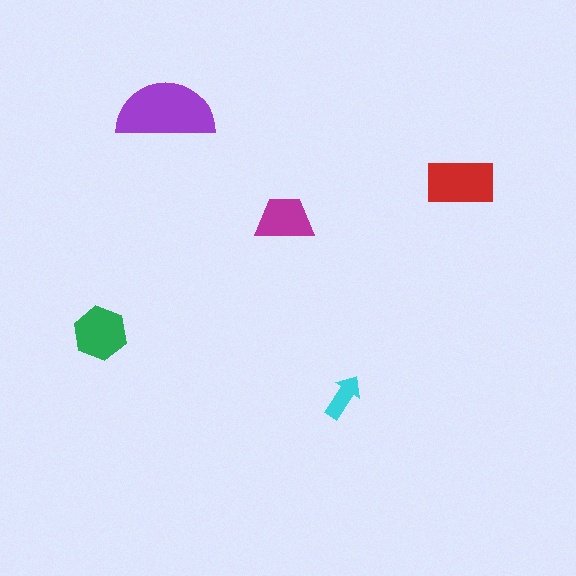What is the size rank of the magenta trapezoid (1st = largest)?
4th.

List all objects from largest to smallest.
The purple semicircle, the red rectangle, the green hexagon, the magenta trapezoid, the cyan arrow.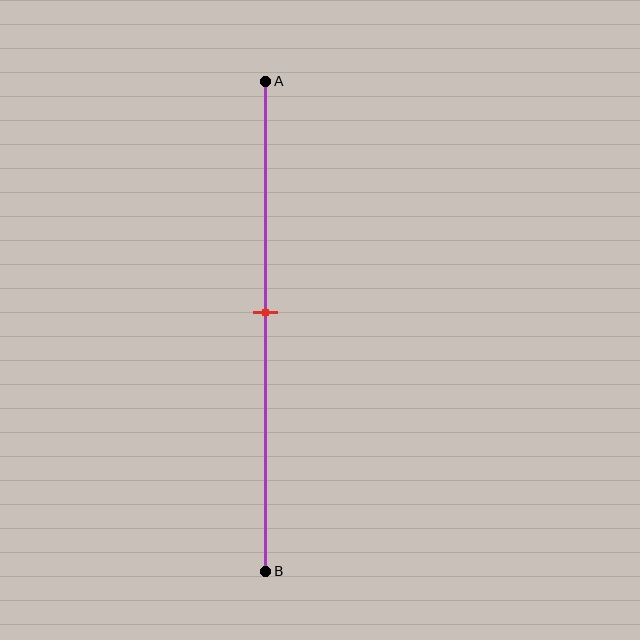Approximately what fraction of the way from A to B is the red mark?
The red mark is approximately 45% of the way from A to B.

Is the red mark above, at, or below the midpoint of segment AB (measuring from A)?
The red mark is approximately at the midpoint of segment AB.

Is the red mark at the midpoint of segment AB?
Yes, the mark is approximately at the midpoint.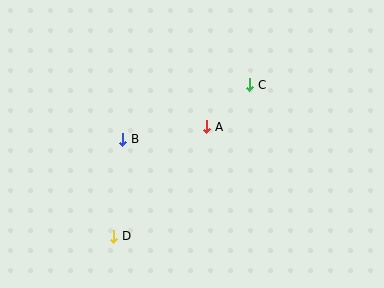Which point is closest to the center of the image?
Point A at (207, 127) is closest to the center.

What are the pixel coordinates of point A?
Point A is at (207, 127).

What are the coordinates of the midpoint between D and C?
The midpoint between D and C is at (182, 161).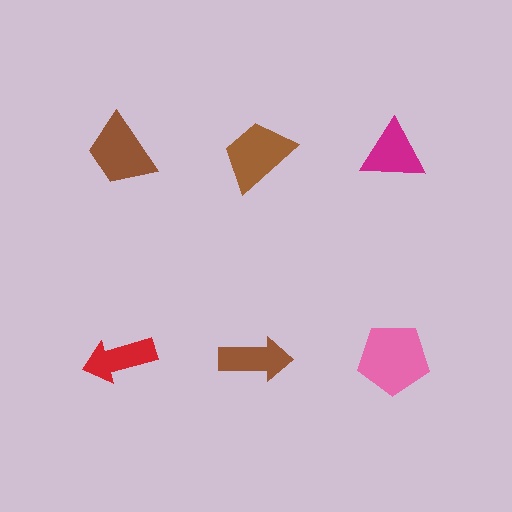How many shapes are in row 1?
3 shapes.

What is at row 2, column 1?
A red arrow.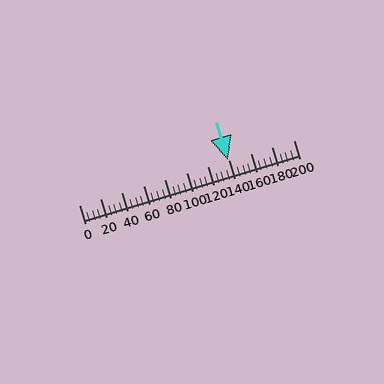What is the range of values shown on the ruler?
The ruler shows values from 0 to 200.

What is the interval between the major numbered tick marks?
The major tick marks are spaced 20 units apart.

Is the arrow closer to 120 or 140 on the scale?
The arrow is closer to 140.